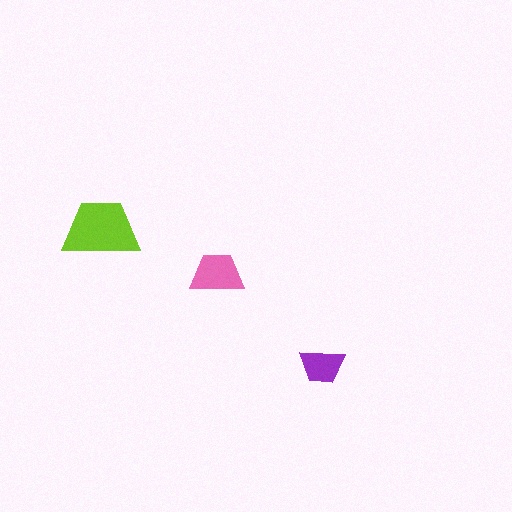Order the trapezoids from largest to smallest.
the lime one, the pink one, the purple one.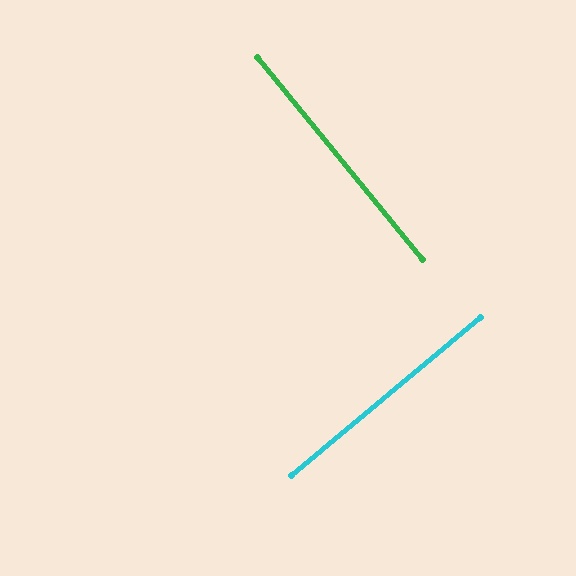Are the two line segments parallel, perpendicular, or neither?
Perpendicular — they meet at approximately 89°.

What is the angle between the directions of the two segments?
Approximately 89 degrees.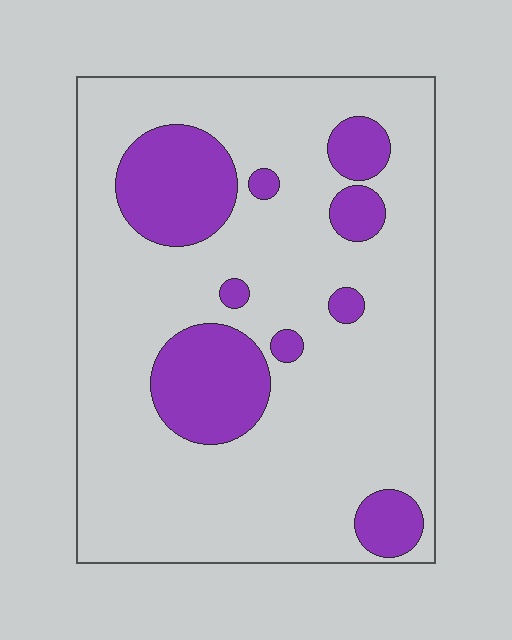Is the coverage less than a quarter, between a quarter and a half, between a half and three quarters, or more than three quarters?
Less than a quarter.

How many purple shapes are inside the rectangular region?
9.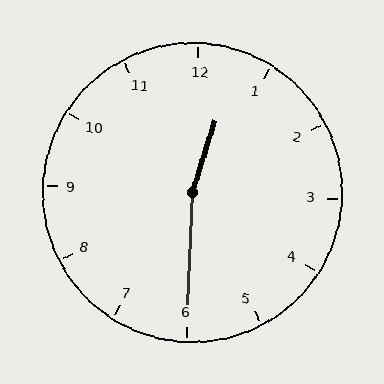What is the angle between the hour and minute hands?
Approximately 165 degrees.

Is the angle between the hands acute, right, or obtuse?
It is obtuse.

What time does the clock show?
12:30.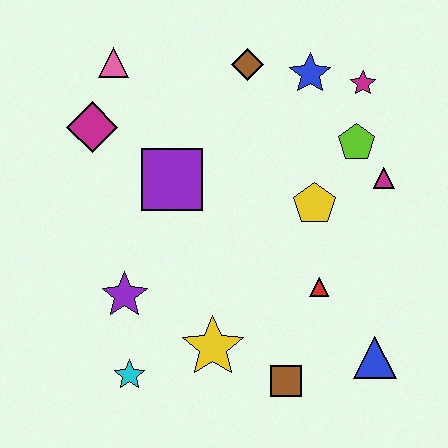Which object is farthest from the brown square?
The pink triangle is farthest from the brown square.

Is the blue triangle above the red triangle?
No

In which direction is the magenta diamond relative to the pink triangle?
The magenta diamond is below the pink triangle.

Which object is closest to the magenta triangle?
The lime pentagon is closest to the magenta triangle.